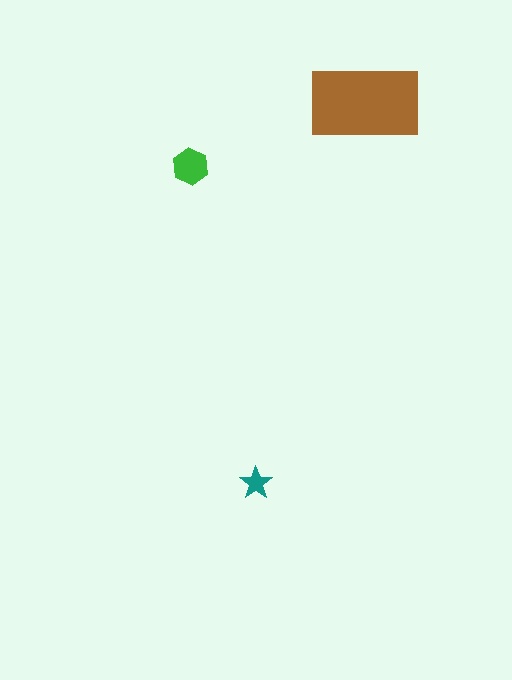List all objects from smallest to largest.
The teal star, the green hexagon, the brown rectangle.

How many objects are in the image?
There are 3 objects in the image.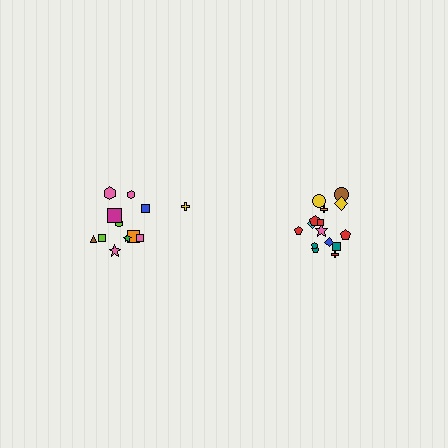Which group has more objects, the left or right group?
The right group.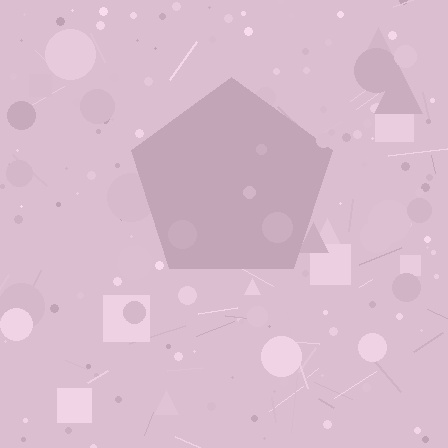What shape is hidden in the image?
A pentagon is hidden in the image.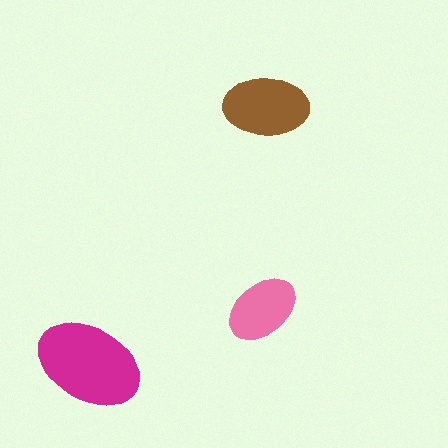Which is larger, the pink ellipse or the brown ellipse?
The brown one.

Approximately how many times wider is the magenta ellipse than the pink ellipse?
About 1.5 times wider.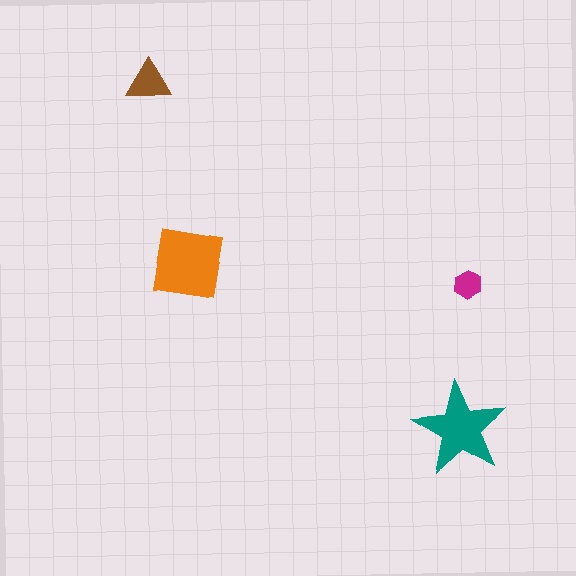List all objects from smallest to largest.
The magenta hexagon, the brown triangle, the teal star, the orange square.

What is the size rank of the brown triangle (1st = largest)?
3rd.